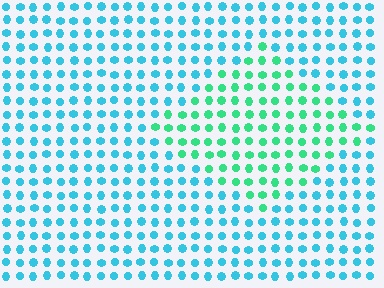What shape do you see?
I see a diamond.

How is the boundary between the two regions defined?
The boundary is defined purely by a slight shift in hue (about 41 degrees). Spacing, size, and orientation are identical on both sides.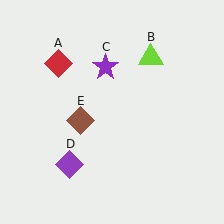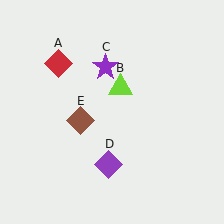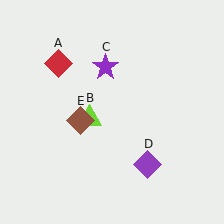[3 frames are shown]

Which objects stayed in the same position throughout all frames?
Red diamond (object A) and purple star (object C) and brown diamond (object E) remained stationary.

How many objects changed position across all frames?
2 objects changed position: lime triangle (object B), purple diamond (object D).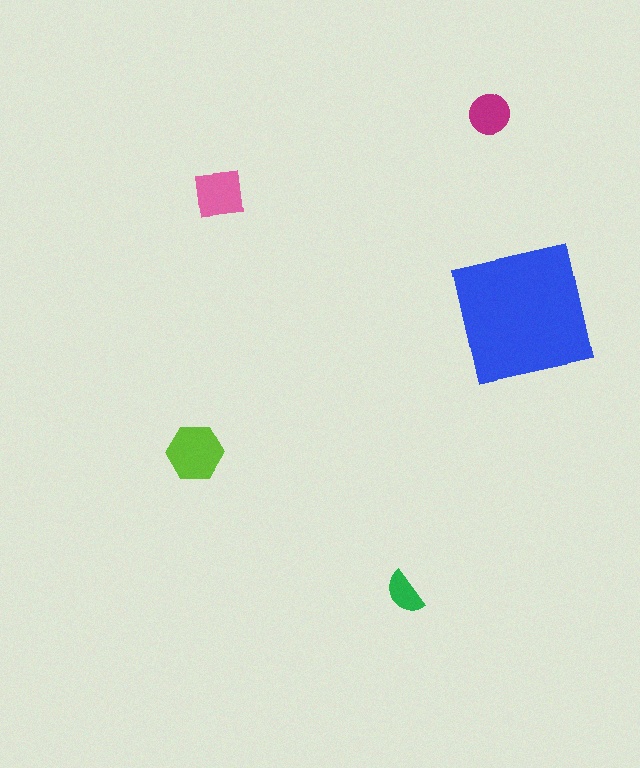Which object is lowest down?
The green semicircle is bottommost.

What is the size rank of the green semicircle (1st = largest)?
5th.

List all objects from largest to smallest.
The blue square, the lime hexagon, the pink square, the magenta circle, the green semicircle.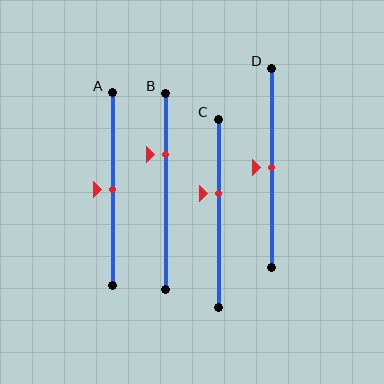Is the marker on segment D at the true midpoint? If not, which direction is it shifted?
Yes, the marker on segment D is at the true midpoint.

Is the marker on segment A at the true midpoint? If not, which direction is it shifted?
Yes, the marker on segment A is at the true midpoint.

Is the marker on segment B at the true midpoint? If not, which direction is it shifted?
No, the marker on segment B is shifted upward by about 19% of the segment length.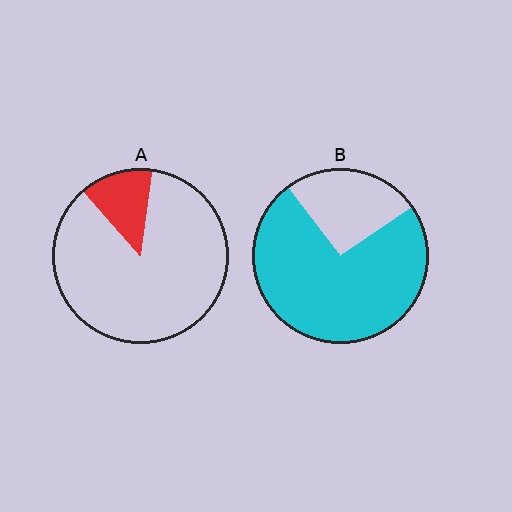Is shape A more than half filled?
No.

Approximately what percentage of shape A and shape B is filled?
A is approximately 15% and B is approximately 75%.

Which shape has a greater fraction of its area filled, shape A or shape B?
Shape B.